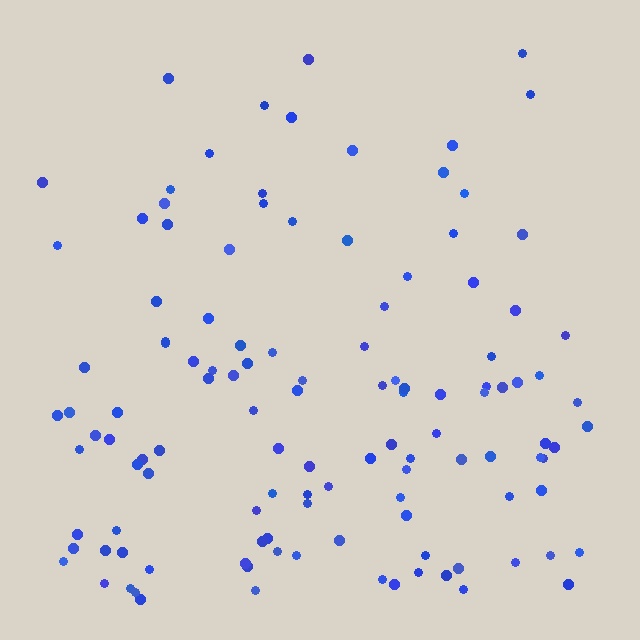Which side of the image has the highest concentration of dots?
The bottom.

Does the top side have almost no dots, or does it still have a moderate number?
Still a moderate number, just noticeably fewer than the bottom.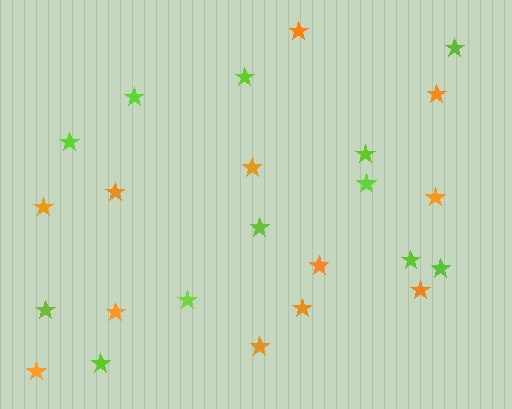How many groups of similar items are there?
There are 2 groups: one group of lime stars (12) and one group of orange stars (12).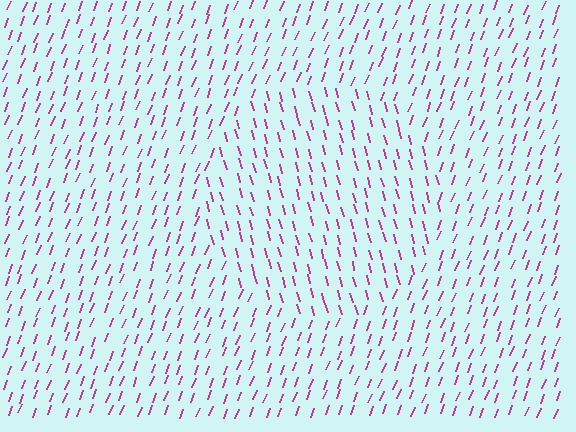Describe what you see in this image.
The image is filled with small magenta line segments. A circle region in the image has lines oriented differently from the surrounding lines, creating a visible texture boundary.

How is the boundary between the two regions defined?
The boundary is defined purely by a change in line orientation (approximately 36 degrees difference). All lines are the same color and thickness.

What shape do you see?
I see a circle.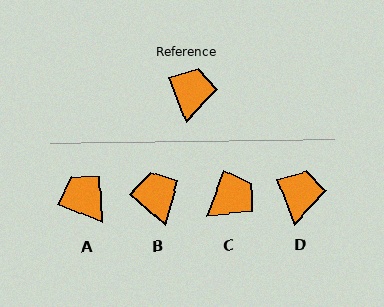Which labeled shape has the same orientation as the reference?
D.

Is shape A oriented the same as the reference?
No, it is off by about 46 degrees.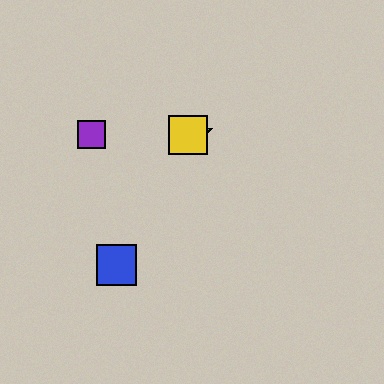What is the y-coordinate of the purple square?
The purple square is at y≈135.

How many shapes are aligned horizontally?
4 shapes (the red star, the green star, the yellow square, the purple square) are aligned horizontally.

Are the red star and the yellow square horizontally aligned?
Yes, both are at y≈135.